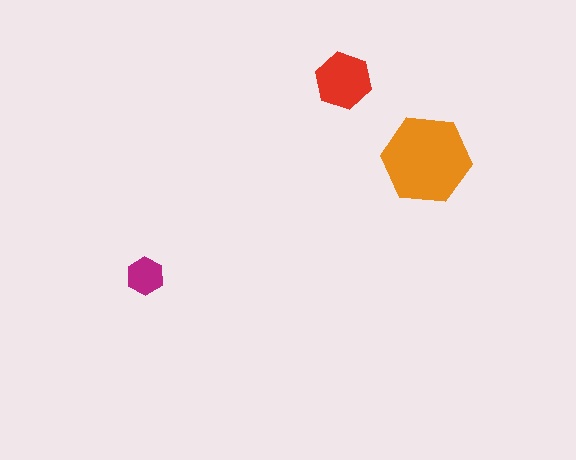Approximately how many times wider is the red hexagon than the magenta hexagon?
About 1.5 times wider.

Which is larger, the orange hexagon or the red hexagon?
The orange one.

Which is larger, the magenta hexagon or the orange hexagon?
The orange one.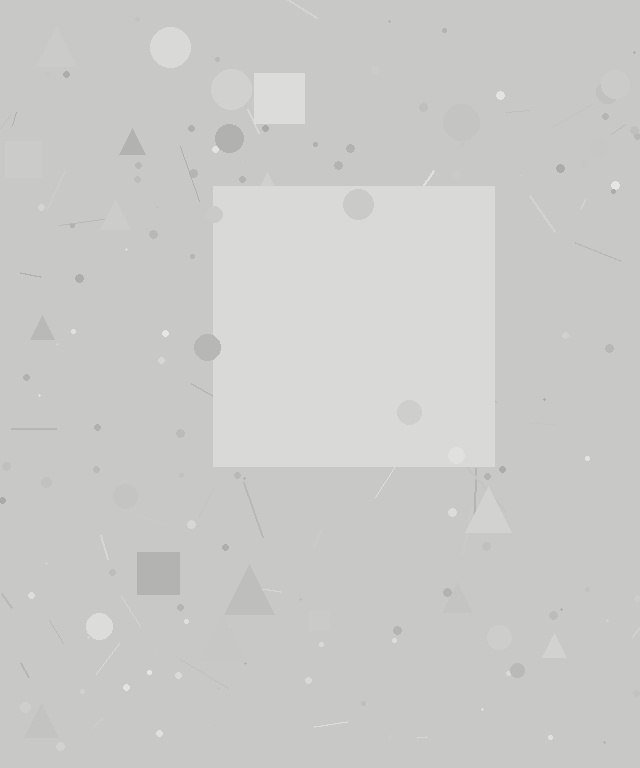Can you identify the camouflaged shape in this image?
The camouflaged shape is a square.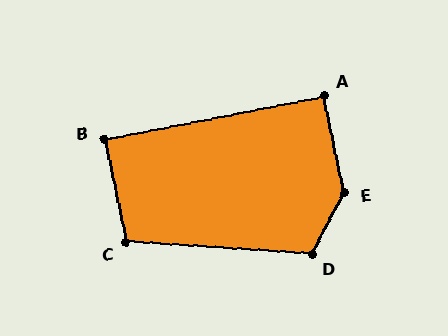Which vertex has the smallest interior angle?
B, at approximately 89 degrees.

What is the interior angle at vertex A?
Approximately 91 degrees (approximately right).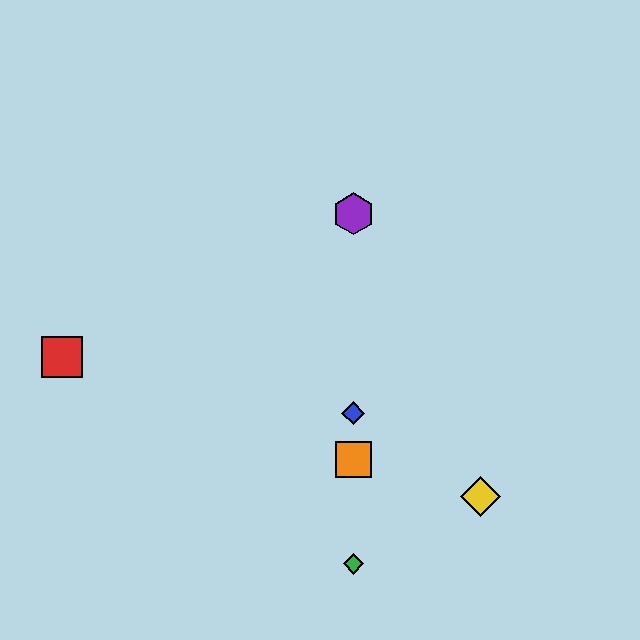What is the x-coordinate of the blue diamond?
The blue diamond is at x≈353.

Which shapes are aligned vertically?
The blue diamond, the green diamond, the purple hexagon, the orange square are aligned vertically.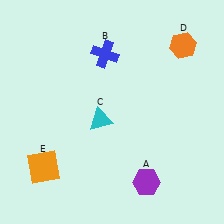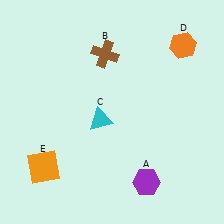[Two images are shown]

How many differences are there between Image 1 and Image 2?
There is 1 difference between the two images.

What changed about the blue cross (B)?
In Image 1, B is blue. In Image 2, it changed to brown.